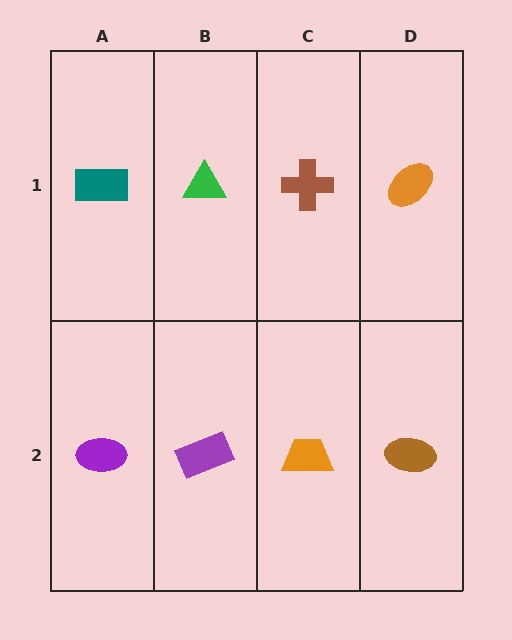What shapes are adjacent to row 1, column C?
An orange trapezoid (row 2, column C), a green triangle (row 1, column B), an orange ellipse (row 1, column D).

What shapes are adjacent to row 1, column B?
A purple rectangle (row 2, column B), a teal rectangle (row 1, column A), a brown cross (row 1, column C).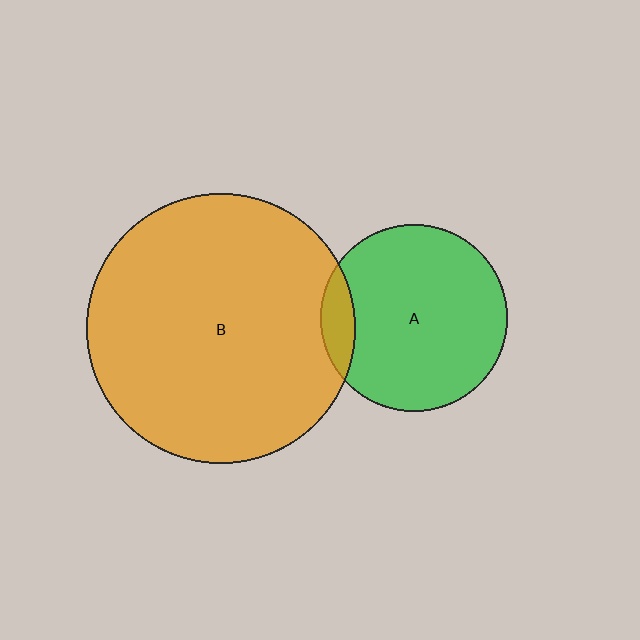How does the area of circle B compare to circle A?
Approximately 2.1 times.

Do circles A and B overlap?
Yes.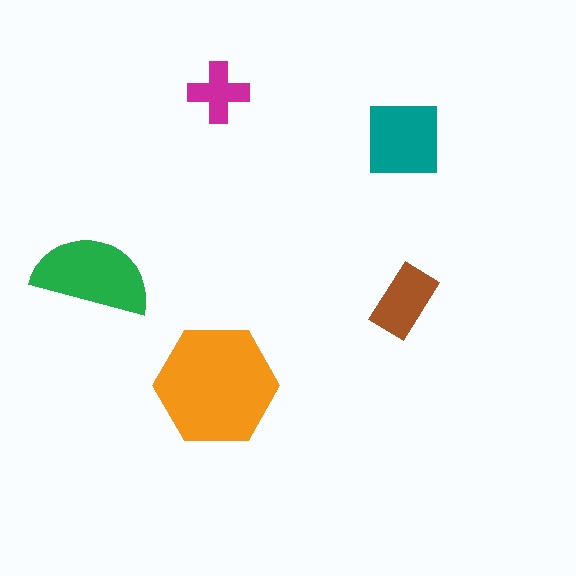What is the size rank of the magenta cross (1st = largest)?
5th.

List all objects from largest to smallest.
The orange hexagon, the green semicircle, the teal square, the brown rectangle, the magenta cross.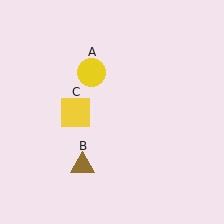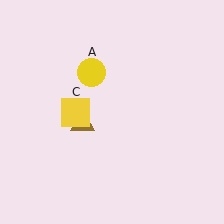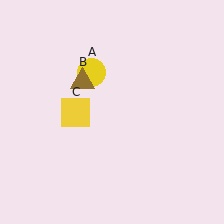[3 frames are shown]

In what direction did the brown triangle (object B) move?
The brown triangle (object B) moved up.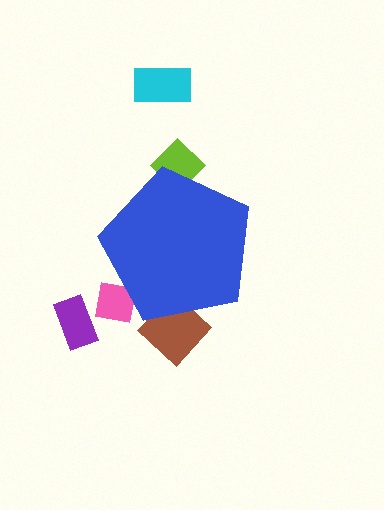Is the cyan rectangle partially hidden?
No, the cyan rectangle is fully visible.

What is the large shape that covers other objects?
A blue pentagon.